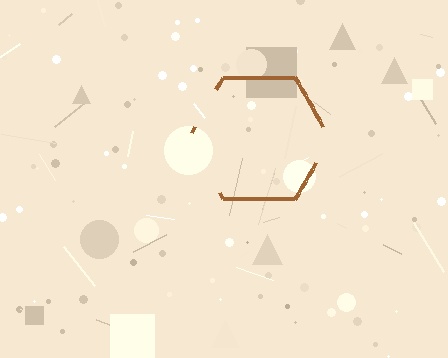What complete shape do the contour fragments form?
The contour fragments form a hexagon.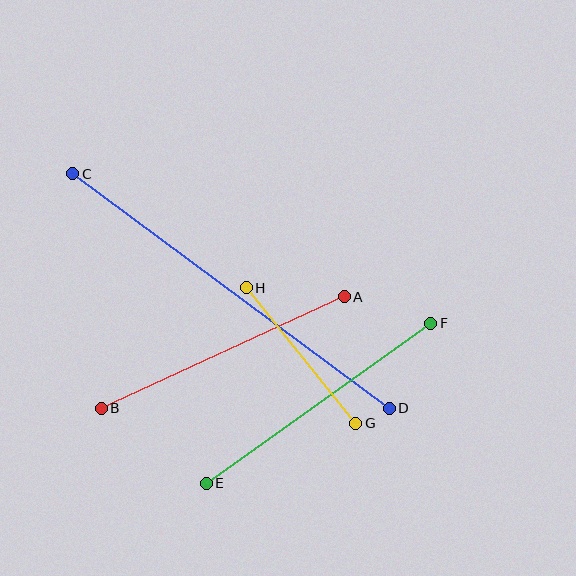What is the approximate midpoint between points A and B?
The midpoint is at approximately (223, 352) pixels.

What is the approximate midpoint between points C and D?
The midpoint is at approximately (231, 291) pixels.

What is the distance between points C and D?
The distance is approximately 394 pixels.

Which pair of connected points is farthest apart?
Points C and D are farthest apart.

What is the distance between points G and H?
The distance is approximately 174 pixels.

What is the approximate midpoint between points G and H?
The midpoint is at approximately (301, 356) pixels.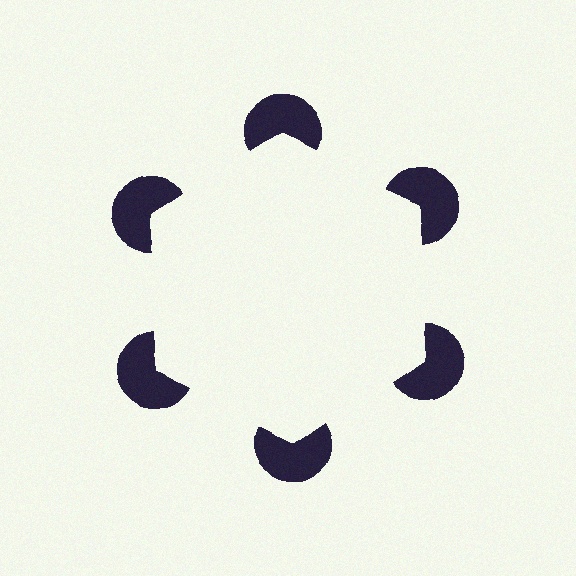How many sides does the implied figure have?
6 sides.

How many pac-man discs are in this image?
There are 6 — one at each vertex of the illusory hexagon.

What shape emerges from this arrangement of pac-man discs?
An illusory hexagon — its edges are inferred from the aligned wedge cuts in the pac-man discs, not physically drawn.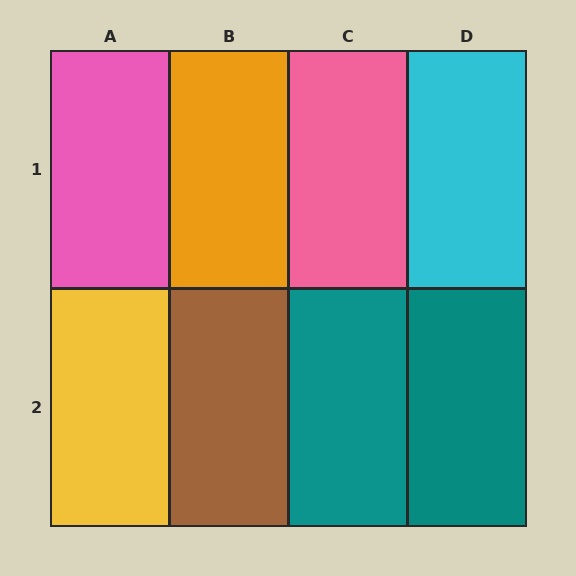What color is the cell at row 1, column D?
Cyan.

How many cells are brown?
1 cell is brown.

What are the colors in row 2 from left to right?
Yellow, brown, teal, teal.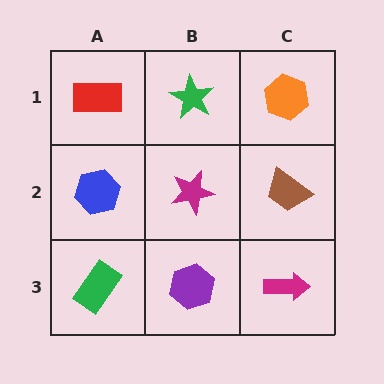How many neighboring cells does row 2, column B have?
4.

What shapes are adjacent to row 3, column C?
A brown trapezoid (row 2, column C), a purple hexagon (row 3, column B).